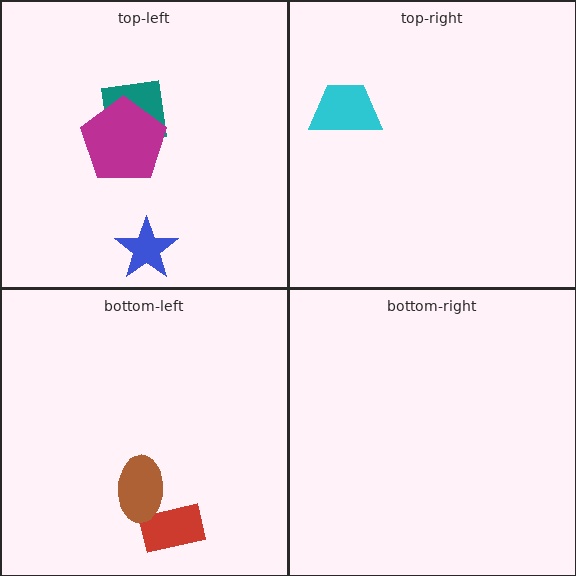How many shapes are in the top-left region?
3.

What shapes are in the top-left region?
The teal square, the blue star, the magenta pentagon.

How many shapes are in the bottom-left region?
2.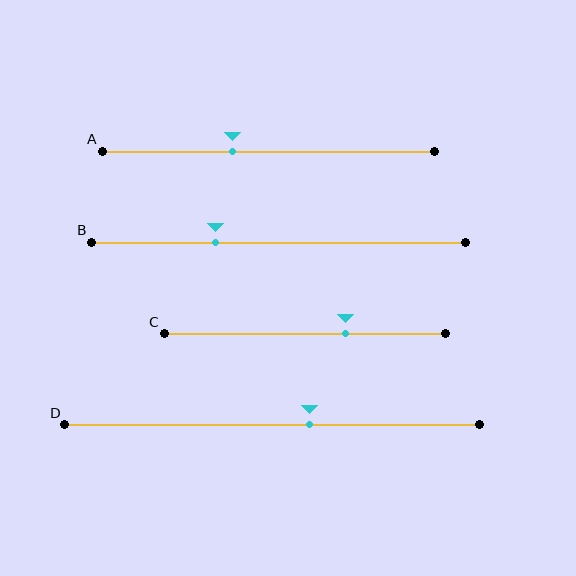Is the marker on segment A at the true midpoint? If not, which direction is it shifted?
No, the marker on segment A is shifted to the left by about 11% of the segment length.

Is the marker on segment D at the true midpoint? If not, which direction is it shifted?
No, the marker on segment D is shifted to the right by about 9% of the segment length.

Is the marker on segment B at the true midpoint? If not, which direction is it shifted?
No, the marker on segment B is shifted to the left by about 17% of the segment length.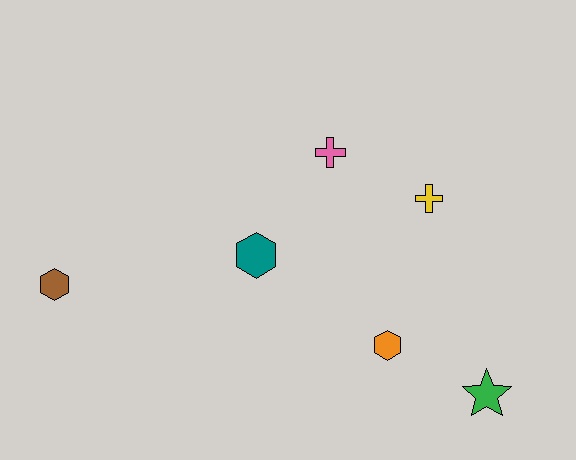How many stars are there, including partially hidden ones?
There is 1 star.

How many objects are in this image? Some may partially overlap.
There are 6 objects.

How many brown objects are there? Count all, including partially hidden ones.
There is 1 brown object.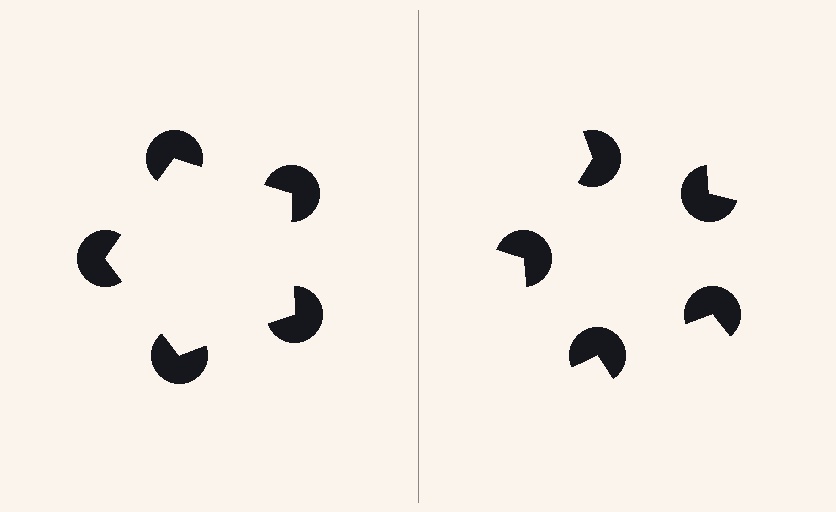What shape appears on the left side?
An illusory pentagon.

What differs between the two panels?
The pac-man discs are positioned identically on both sides; only the wedge orientations differ. On the left they align to a pentagon; on the right they are misaligned.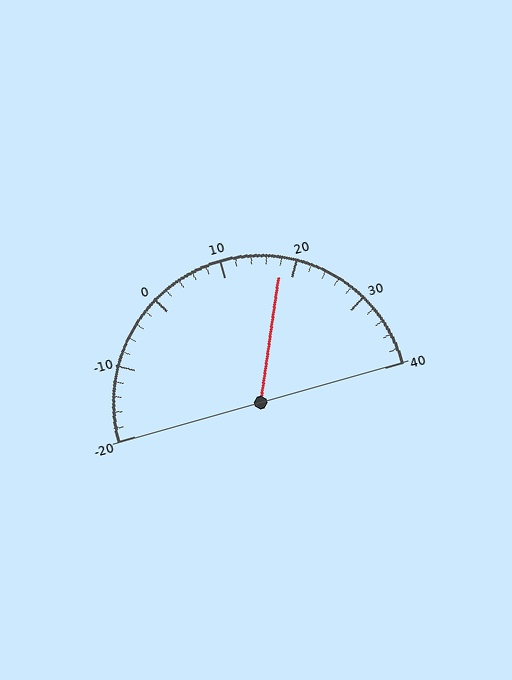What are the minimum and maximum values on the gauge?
The gauge ranges from -20 to 40.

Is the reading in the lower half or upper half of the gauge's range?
The reading is in the upper half of the range (-20 to 40).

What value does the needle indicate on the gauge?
The needle indicates approximately 18.